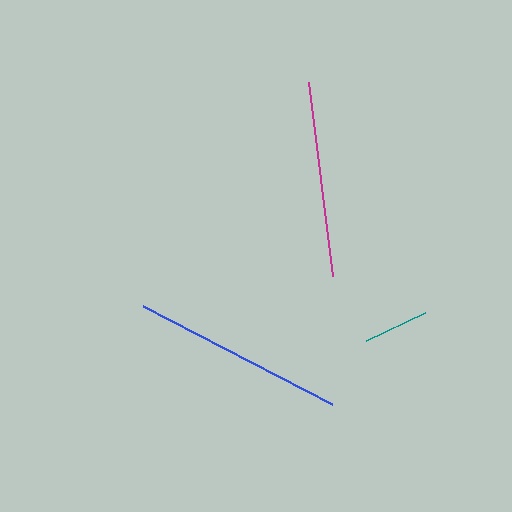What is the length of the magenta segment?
The magenta segment is approximately 195 pixels long.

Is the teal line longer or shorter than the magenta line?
The magenta line is longer than the teal line.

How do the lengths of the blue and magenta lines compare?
The blue and magenta lines are approximately the same length.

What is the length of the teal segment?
The teal segment is approximately 65 pixels long.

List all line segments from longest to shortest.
From longest to shortest: blue, magenta, teal.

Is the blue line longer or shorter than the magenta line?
The blue line is longer than the magenta line.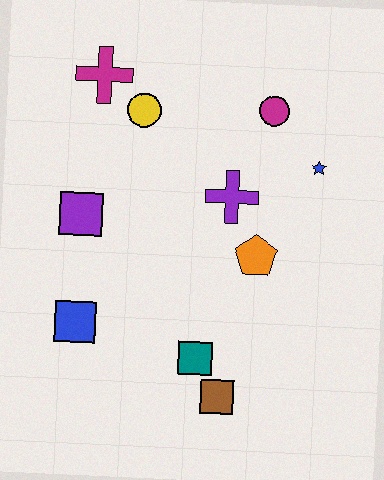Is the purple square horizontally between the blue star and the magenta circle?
No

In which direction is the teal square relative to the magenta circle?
The teal square is below the magenta circle.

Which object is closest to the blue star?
The magenta circle is closest to the blue star.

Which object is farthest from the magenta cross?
The brown square is farthest from the magenta cross.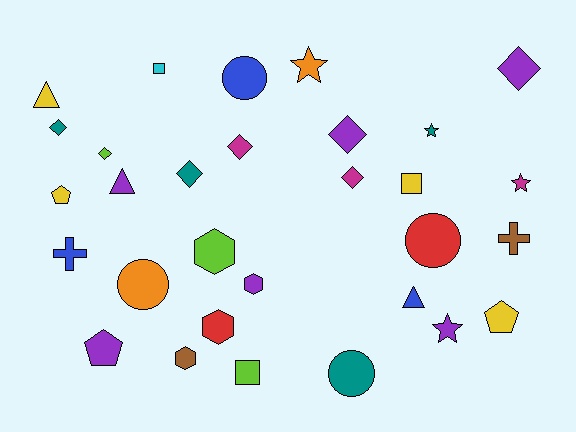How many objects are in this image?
There are 30 objects.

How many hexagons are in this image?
There are 4 hexagons.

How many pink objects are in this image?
There are no pink objects.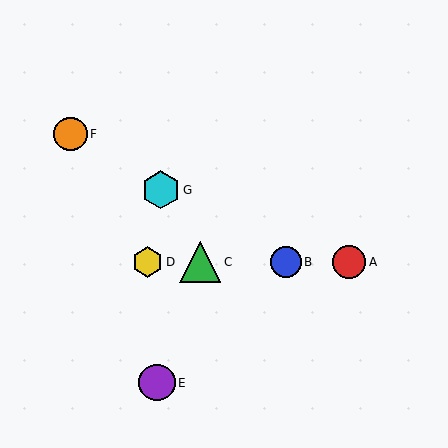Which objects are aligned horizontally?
Objects A, B, C, D are aligned horizontally.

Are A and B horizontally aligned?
Yes, both are at y≈262.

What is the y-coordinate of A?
Object A is at y≈262.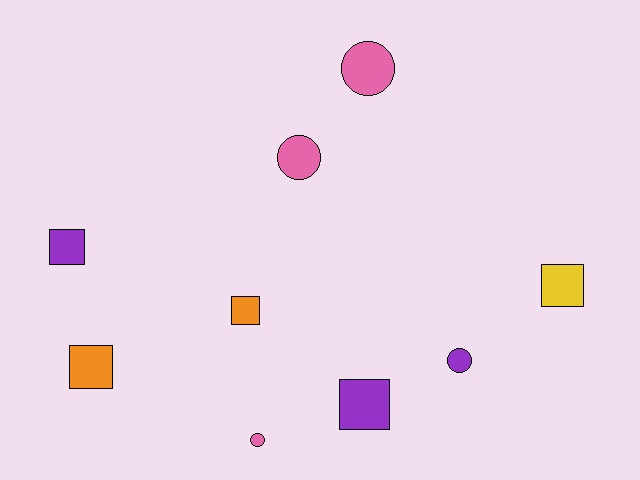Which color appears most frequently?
Pink, with 3 objects.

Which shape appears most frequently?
Square, with 5 objects.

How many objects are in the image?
There are 9 objects.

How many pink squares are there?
There are no pink squares.